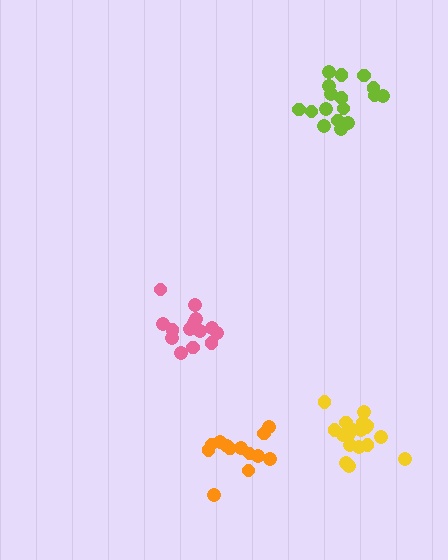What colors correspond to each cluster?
The clusters are colored: pink, lime, yellow, orange.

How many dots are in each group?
Group 1: 15 dots, Group 2: 17 dots, Group 3: 18 dots, Group 4: 13 dots (63 total).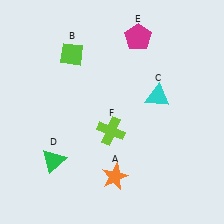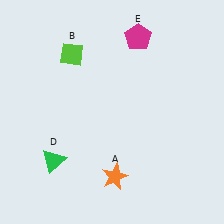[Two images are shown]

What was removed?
The lime cross (F), the cyan triangle (C) were removed in Image 2.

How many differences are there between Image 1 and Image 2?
There are 2 differences between the two images.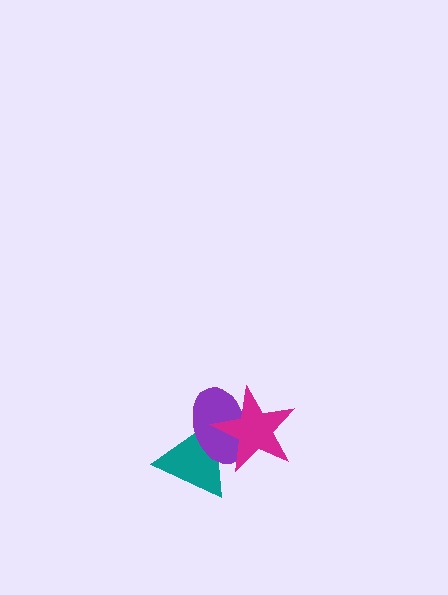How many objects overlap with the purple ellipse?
2 objects overlap with the purple ellipse.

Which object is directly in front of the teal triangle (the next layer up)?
The purple ellipse is directly in front of the teal triangle.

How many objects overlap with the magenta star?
2 objects overlap with the magenta star.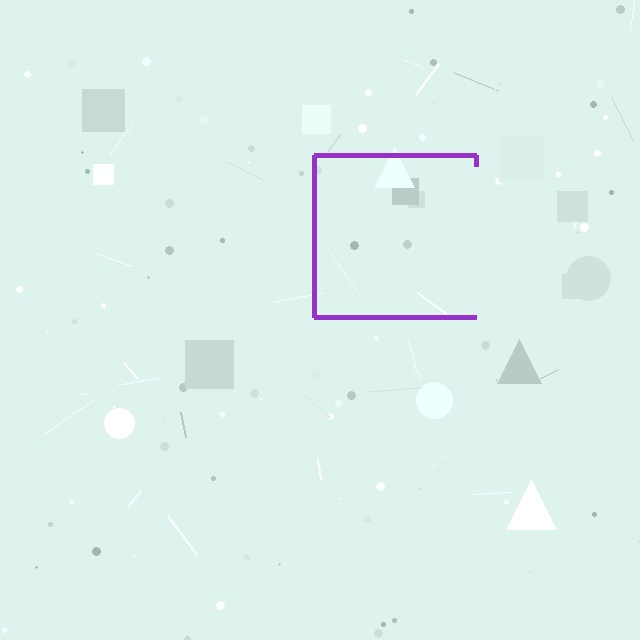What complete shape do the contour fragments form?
The contour fragments form a square.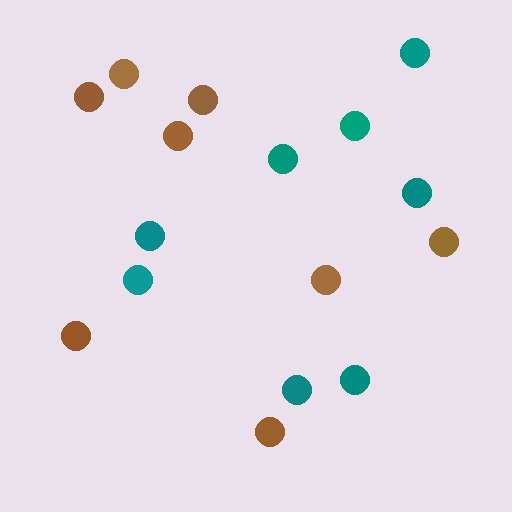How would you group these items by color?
There are 2 groups: one group of brown circles (8) and one group of teal circles (8).